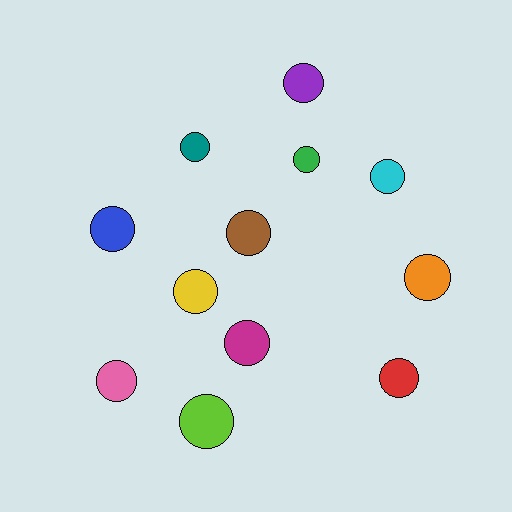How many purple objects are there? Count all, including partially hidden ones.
There is 1 purple object.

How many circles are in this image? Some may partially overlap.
There are 12 circles.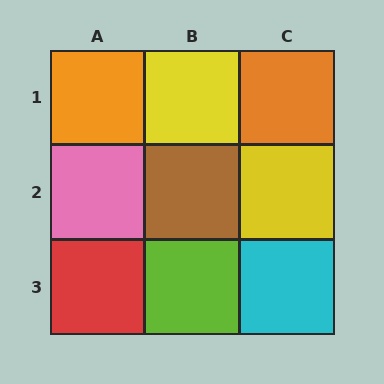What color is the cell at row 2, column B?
Brown.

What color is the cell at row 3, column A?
Red.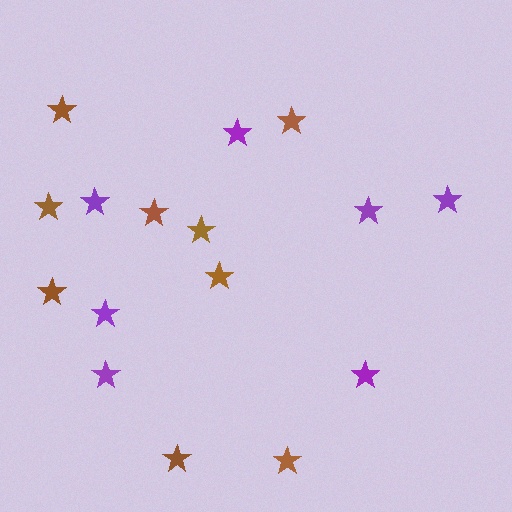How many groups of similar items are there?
There are 2 groups: one group of brown stars (9) and one group of purple stars (7).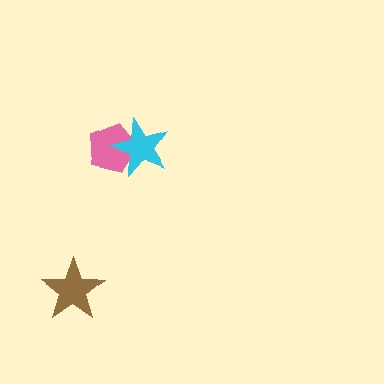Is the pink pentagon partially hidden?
Yes, it is partially covered by another shape.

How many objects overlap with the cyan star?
1 object overlaps with the cyan star.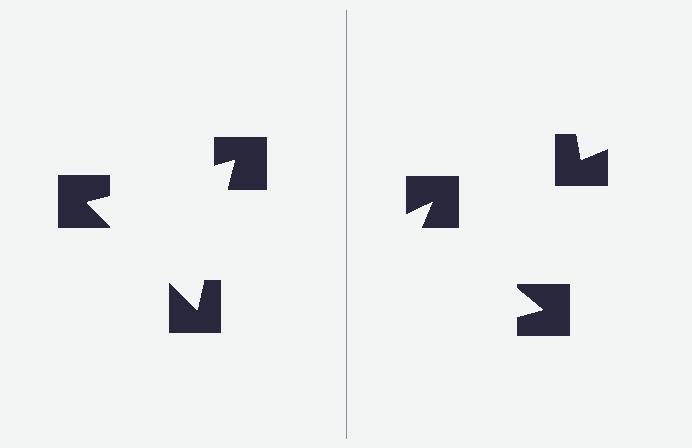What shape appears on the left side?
An illusory triangle.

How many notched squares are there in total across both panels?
6 — 3 on each side.